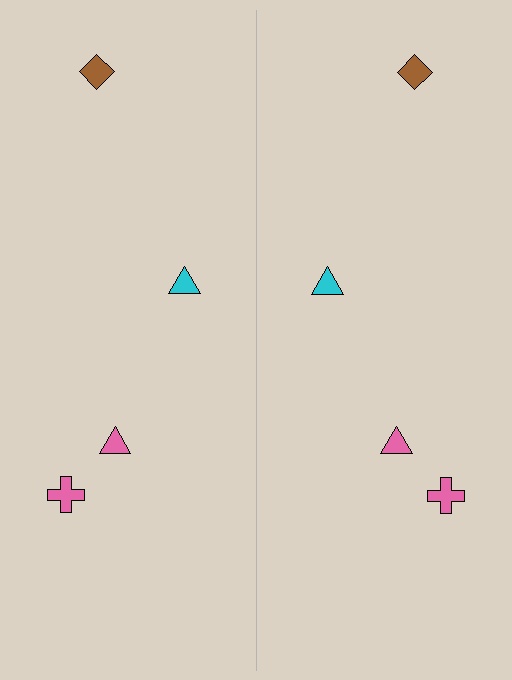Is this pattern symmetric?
Yes, this pattern has bilateral (reflection) symmetry.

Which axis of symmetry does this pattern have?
The pattern has a vertical axis of symmetry running through the center of the image.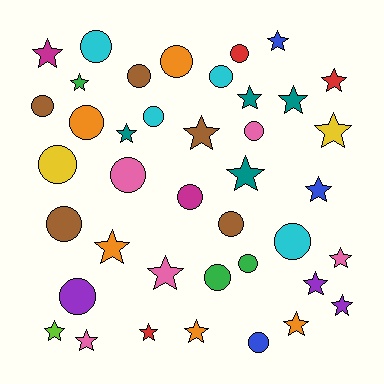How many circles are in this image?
There are 19 circles.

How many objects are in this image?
There are 40 objects.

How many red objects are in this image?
There are 3 red objects.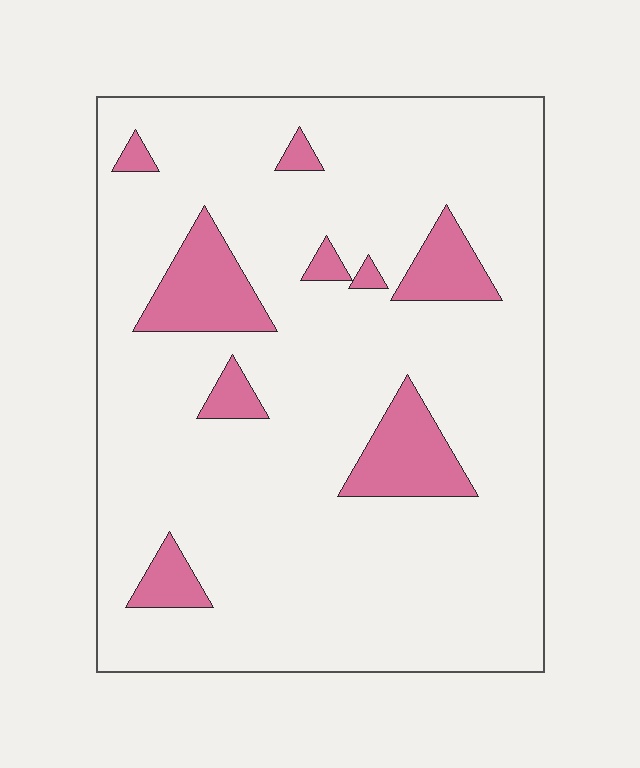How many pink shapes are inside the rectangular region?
9.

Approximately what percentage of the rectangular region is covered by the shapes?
Approximately 15%.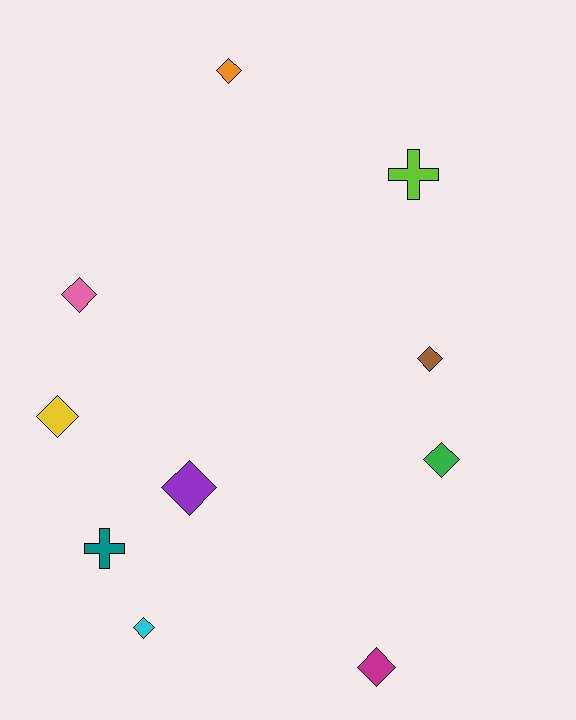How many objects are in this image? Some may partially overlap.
There are 10 objects.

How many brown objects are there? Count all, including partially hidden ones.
There is 1 brown object.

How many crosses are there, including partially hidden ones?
There are 2 crosses.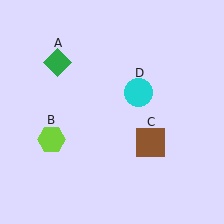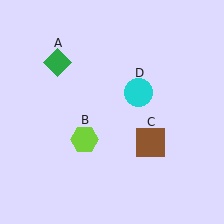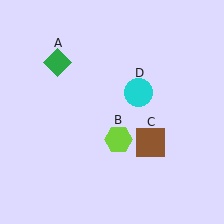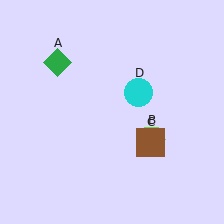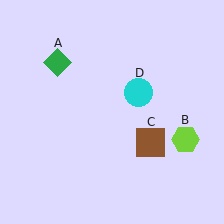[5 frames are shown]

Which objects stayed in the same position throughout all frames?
Green diamond (object A) and brown square (object C) and cyan circle (object D) remained stationary.